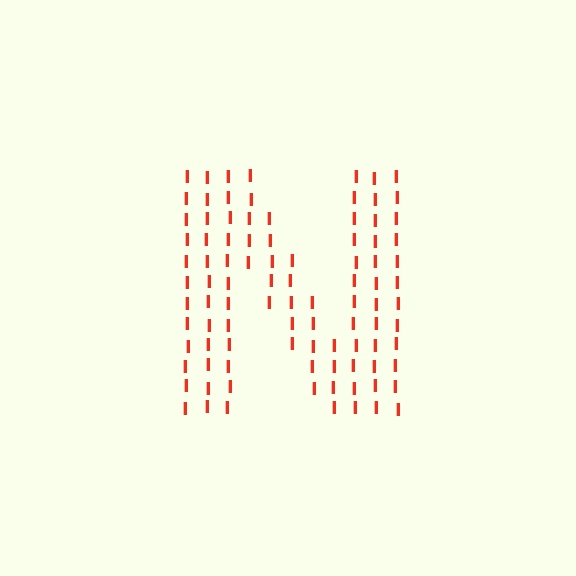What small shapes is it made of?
It is made of small letter I's.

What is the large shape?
The large shape is the letter N.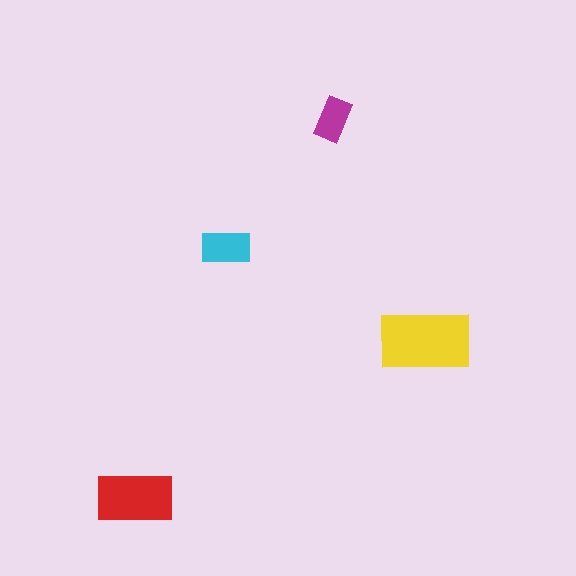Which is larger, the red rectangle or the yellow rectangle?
The yellow one.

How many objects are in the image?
There are 4 objects in the image.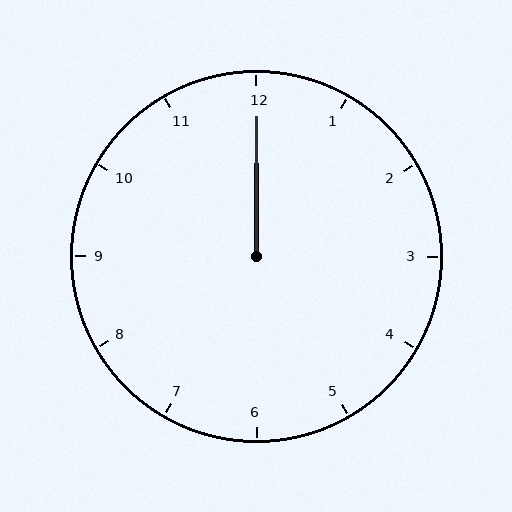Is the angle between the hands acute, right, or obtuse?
It is acute.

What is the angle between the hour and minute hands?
Approximately 0 degrees.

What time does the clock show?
12:00.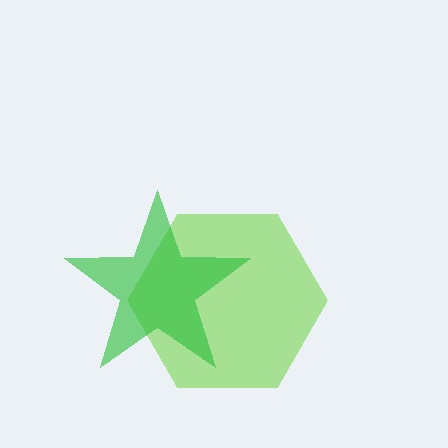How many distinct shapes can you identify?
There are 2 distinct shapes: a lime hexagon, a green star.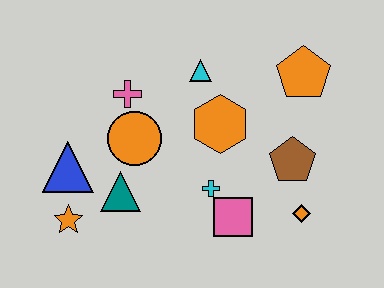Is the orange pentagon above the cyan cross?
Yes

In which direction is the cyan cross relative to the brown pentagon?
The cyan cross is to the left of the brown pentagon.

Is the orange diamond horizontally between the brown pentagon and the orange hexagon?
No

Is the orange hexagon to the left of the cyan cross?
No